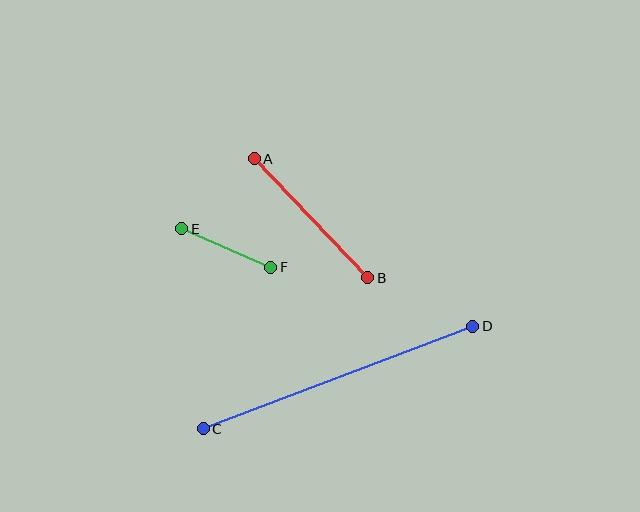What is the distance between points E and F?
The distance is approximately 97 pixels.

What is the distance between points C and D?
The distance is approximately 288 pixels.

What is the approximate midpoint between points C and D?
The midpoint is at approximately (338, 378) pixels.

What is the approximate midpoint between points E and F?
The midpoint is at approximately (226, 248) pixels.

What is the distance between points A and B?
The distance is approximately 164 pixels.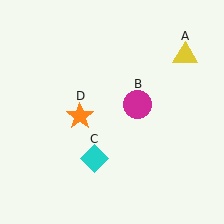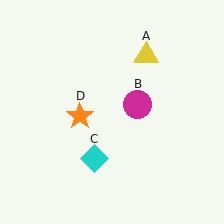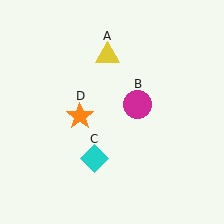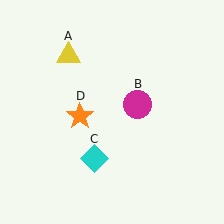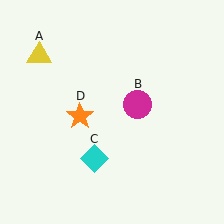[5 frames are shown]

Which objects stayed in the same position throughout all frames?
Magenta circle (object B) and cyan diamond (object C) and orange star (object D) remained stationary.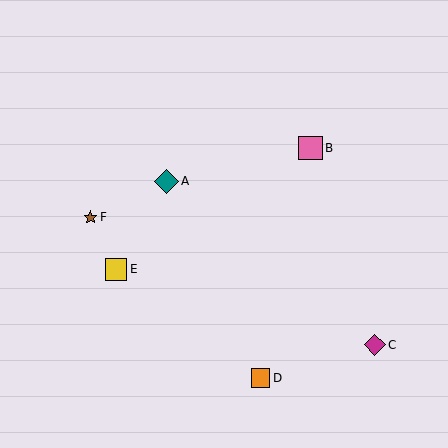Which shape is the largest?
The teal diamond (labeled A) is the largest.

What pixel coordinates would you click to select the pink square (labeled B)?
Click at (310, 148) to select the pink square B.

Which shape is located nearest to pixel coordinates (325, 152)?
The pink square (labeled B) at (310, 148) is nearest to that location.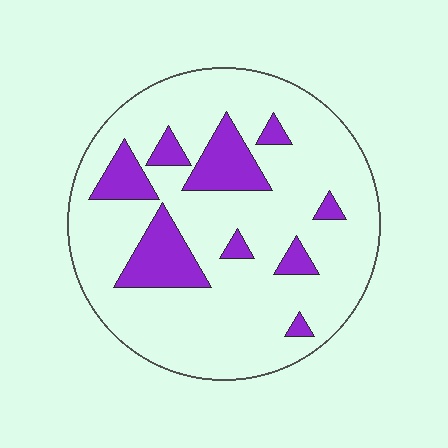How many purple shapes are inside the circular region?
9.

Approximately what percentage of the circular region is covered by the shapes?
Approximately 20%.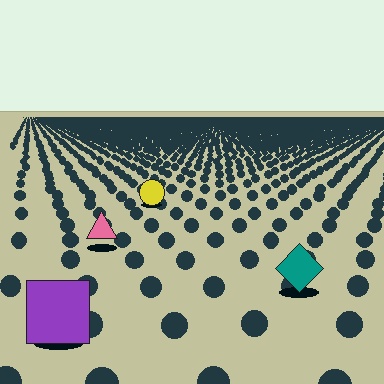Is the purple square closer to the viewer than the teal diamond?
Yes. The purple square is closer — you can tell from the texture gradient: the ground texture is coarser near it.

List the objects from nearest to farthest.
From nearest to farthest: the purple square, the teal diamond, the pink triangle, the yellow circle.